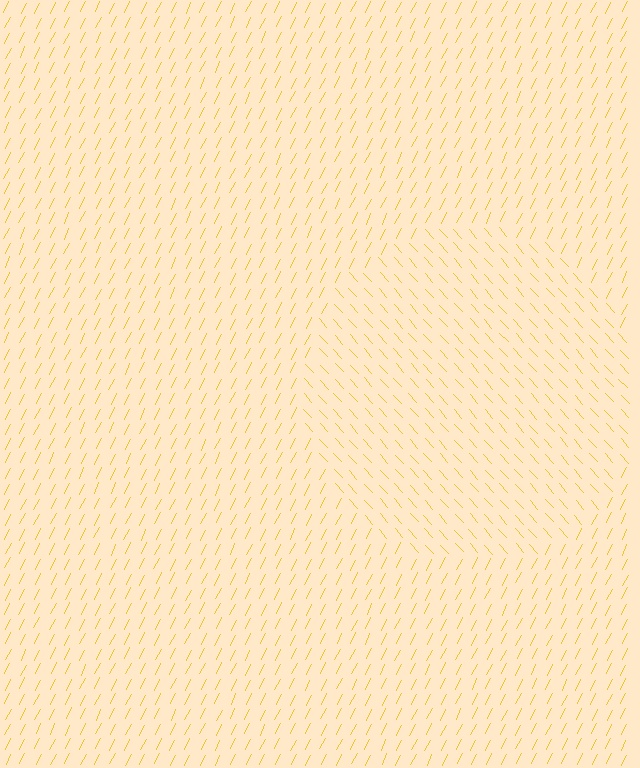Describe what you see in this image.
The image is filled with small yellow line segments. A circle region in the image has lines oriented differently from the surrounding lines, creating a visible texture boundary.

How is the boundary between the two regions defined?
The boundary is defined purely by a change in line orientation (approximately 69 degrees difference). All lines are the same color and thickness.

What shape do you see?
I see a circle.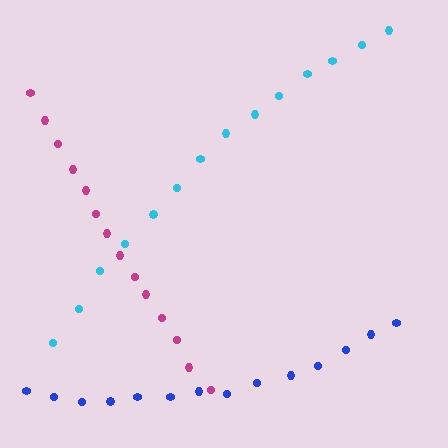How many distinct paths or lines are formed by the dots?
There are 3 distinct paths.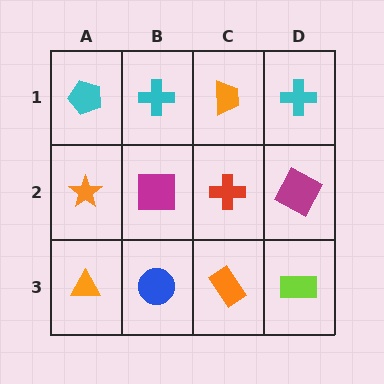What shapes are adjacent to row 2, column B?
A cyan cross (row 1, column B), a blue circle (row 3, column B), an orange star (row 2, column A), a red cross (row 2, column C).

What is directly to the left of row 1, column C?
A cyan cross.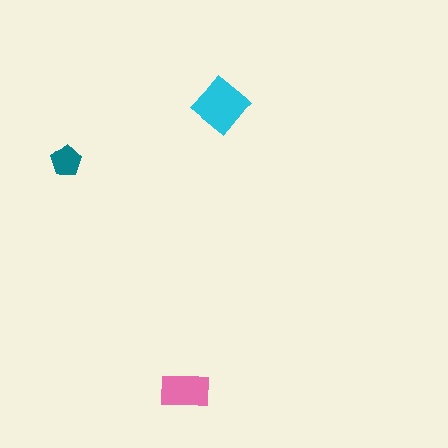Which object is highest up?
The cyan diamond is topmost.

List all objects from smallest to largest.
The teal pentagon, the pink rectangle, the cyan diamond.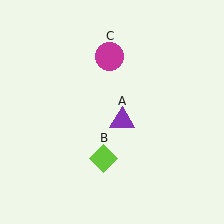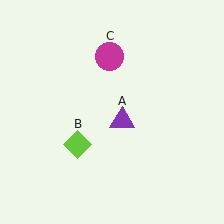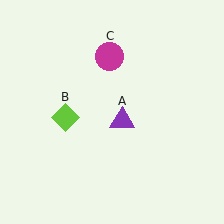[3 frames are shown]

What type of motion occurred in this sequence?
The lime diamond (object B) rotated clockwise around the center of the scene.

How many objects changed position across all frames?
1 object changed position: lime diamond (object B).